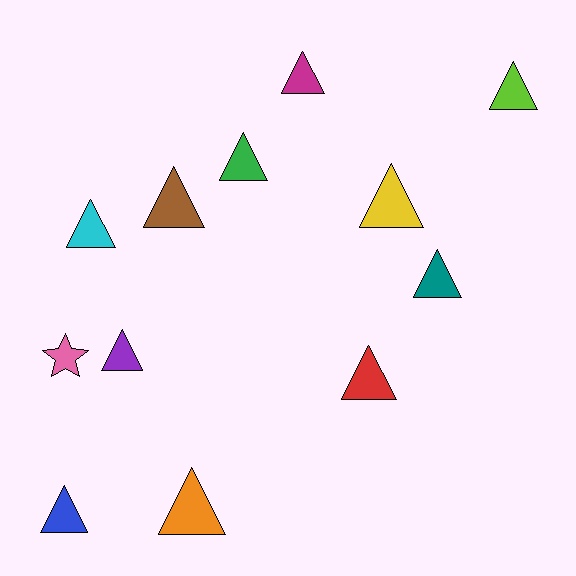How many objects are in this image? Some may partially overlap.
There are 12 objects.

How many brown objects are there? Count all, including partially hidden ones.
There is 1 brown object.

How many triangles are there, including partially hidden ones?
There are 11 triangles.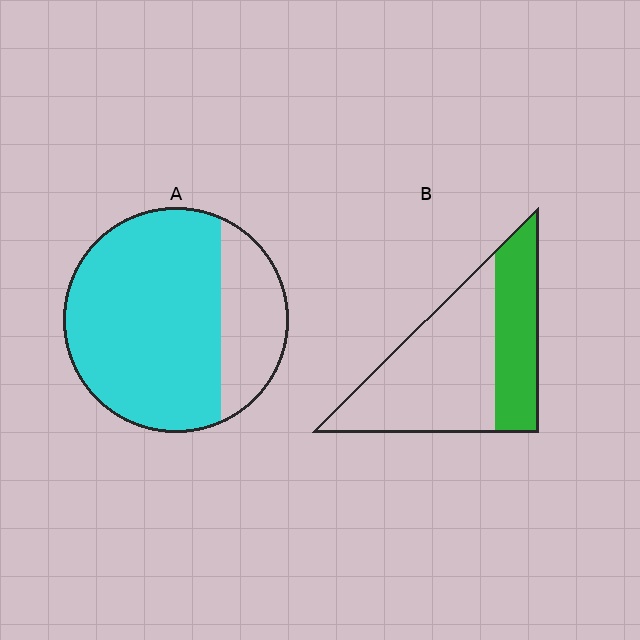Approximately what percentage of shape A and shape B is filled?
A is approximately 75% and B is approximately 35%.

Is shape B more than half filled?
No.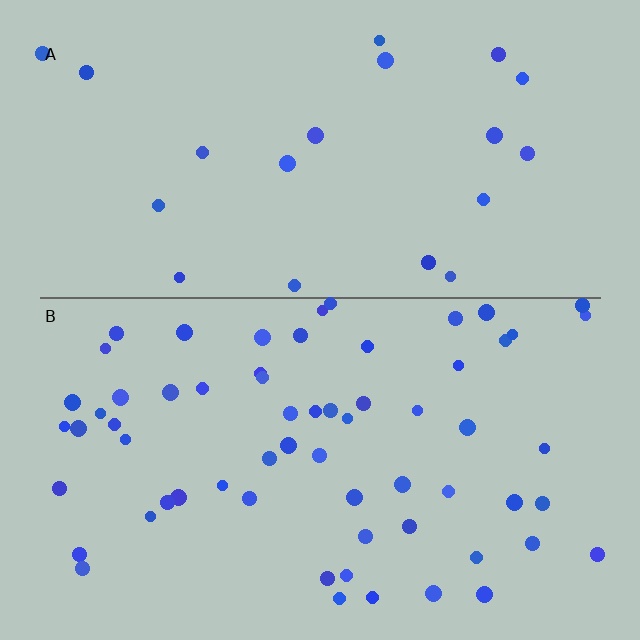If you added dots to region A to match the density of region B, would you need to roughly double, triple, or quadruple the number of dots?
Approximately triple.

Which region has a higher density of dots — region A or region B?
B (the bottom).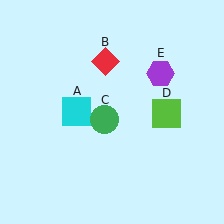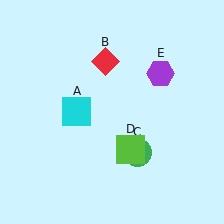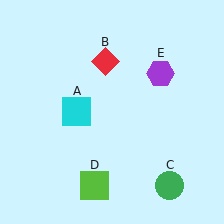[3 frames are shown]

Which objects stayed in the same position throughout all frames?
Cyan square (object A) and red diamond (object B) and purple hexagon (object E) remained stationary.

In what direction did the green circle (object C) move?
The green circle (object C) moved down and to the right.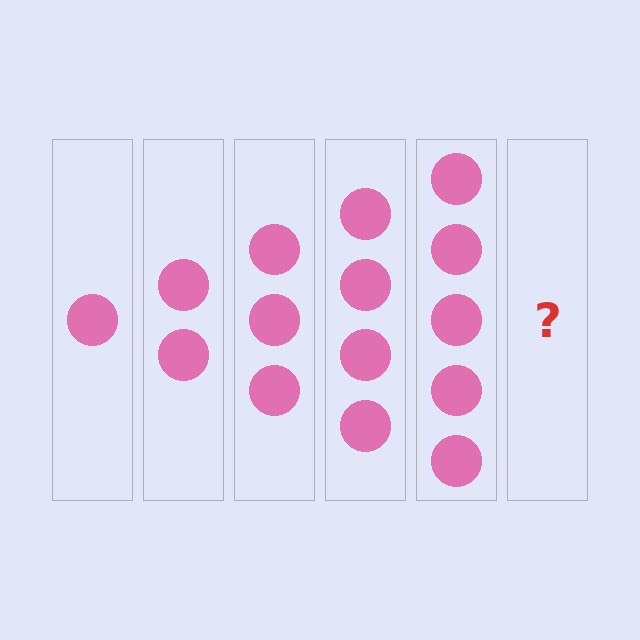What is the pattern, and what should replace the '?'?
The pattern is that each step adds one more circle. The '?' should be 6 circles.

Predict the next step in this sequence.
The next step is 6 circles.